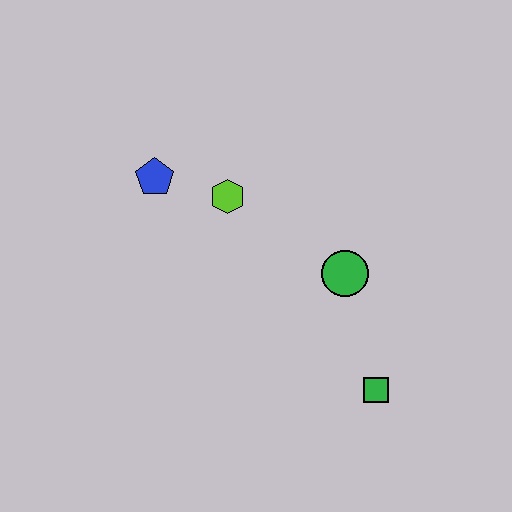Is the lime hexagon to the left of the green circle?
Yes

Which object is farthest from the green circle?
The blue pentagon is farthest from the green circle.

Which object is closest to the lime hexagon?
The blue pentagon is closest to the lime hexagon.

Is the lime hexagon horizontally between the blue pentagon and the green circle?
Yes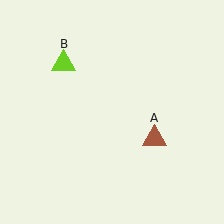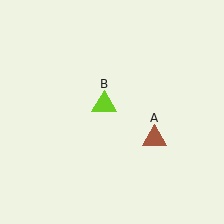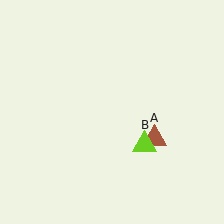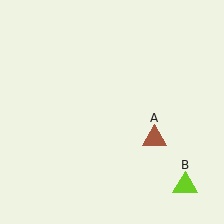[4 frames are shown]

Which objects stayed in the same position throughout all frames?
Brown triangle (object A) remained stationary.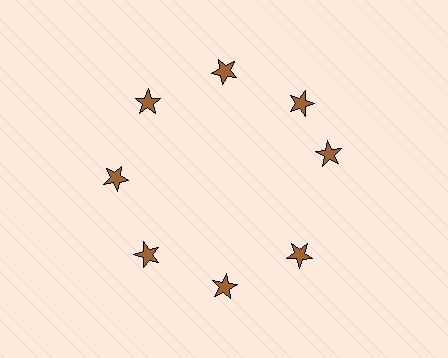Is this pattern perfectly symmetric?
No. The 8 brown stars are arranged in a ring, but one element near the 3 o'clock position is rotated out of alignment along the ring, breaking the 8-fold rotational symmetry.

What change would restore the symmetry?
The symmetry would be restored by rotating it back into even spacing with its neighbors so that all 8 stars sit at equal angles and equal distance from the center.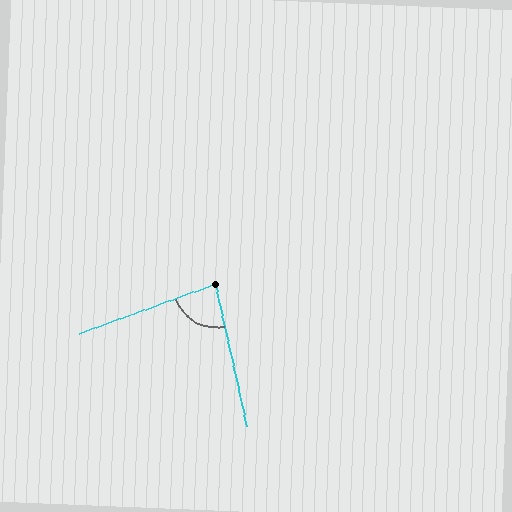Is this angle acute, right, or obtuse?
It is acute.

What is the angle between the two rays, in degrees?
Approximately 83 degrees.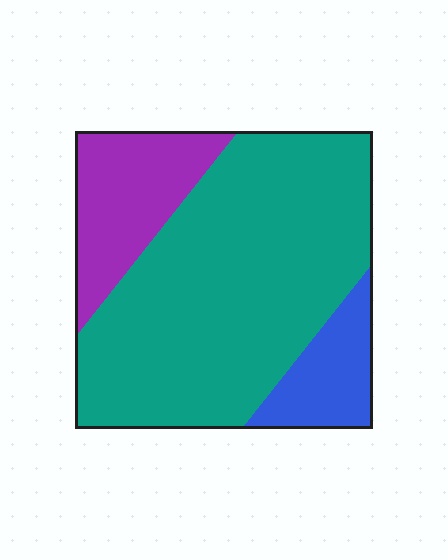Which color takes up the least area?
Blue, at roughly 10%.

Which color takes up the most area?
Teal, at roughly 70%.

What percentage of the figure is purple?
Purple covers around 20% of the figure.